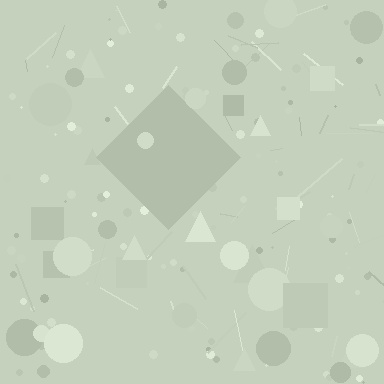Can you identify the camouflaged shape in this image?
The camouflaged shape is a diamond.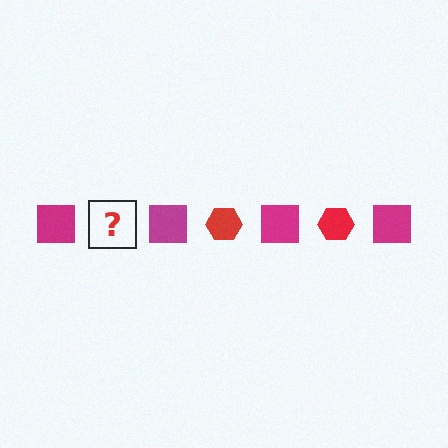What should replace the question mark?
The question mark should be replaced with a red hexagon.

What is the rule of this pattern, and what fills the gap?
The rule is that the pattern alternates between magenta square and red hexagon. The gap should be filled with a red hexagon.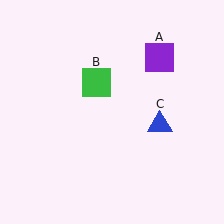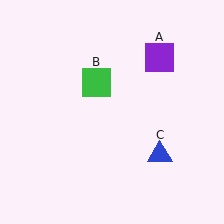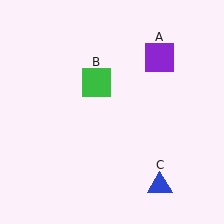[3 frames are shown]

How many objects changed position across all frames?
1 object changed position: blue triangle (object C).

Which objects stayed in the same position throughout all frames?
Purple square (object A) and green square (object B) remained stationary.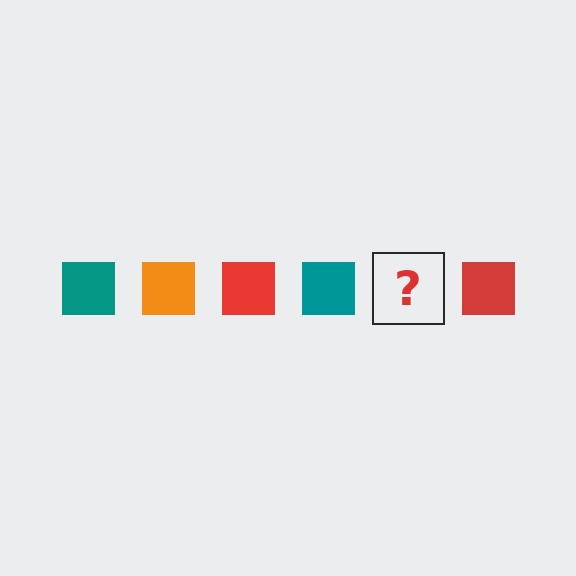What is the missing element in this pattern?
The missing element is an orange square.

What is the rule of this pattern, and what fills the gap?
The rule is that the pattern cycles through teal, orange, red squares. The gap should be filled with an orange square.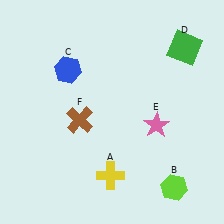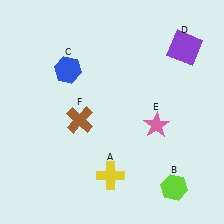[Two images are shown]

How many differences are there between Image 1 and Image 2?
There is 1 difference between the two images.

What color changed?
The square (D) changed from green in Image 1 to purple in Image 2.